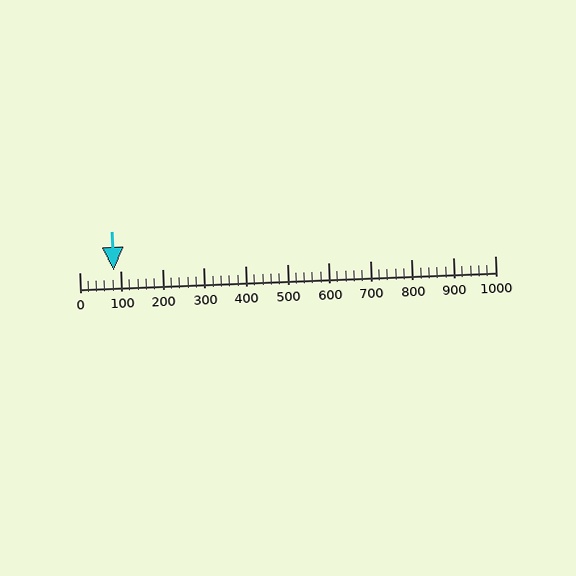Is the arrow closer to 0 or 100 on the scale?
The arrow is closer to 100.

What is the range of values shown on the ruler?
The ruler shows values from 0 to 1000.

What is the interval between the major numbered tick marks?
The major tick marks are spaced 100 units apart.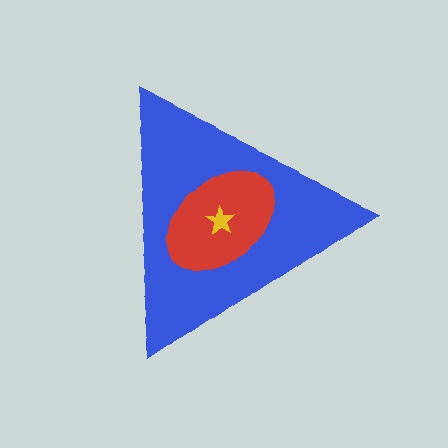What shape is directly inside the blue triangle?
The red ellipse.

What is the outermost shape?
The blue triangle.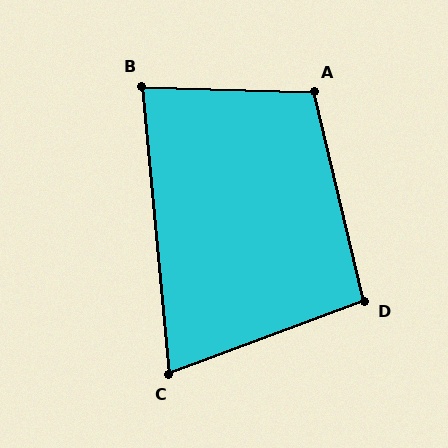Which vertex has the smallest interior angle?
C, at approximately 75 degrees.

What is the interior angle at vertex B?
Approximately 83 degrees (acute).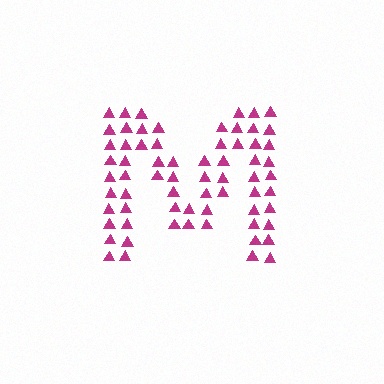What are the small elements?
The small elements are triangles.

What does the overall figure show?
The overall figure shows the letter M.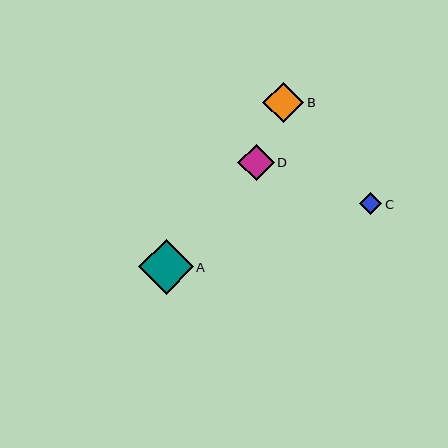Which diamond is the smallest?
Diamond C is the smallest with a size of approximately 22 pixels.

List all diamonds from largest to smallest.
From largest to smallest: A, B, D, C.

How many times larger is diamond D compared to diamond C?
Diamond D is approximately 1.6 times the size of diamond C.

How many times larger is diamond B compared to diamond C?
Diamond B is approximately 1.8 times the size of diamond C.